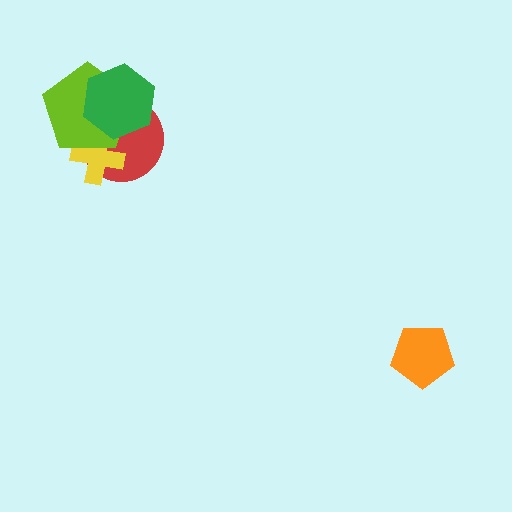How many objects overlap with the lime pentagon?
3 objects overlap with the lime pentagon.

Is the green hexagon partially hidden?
No, no other shape covers it.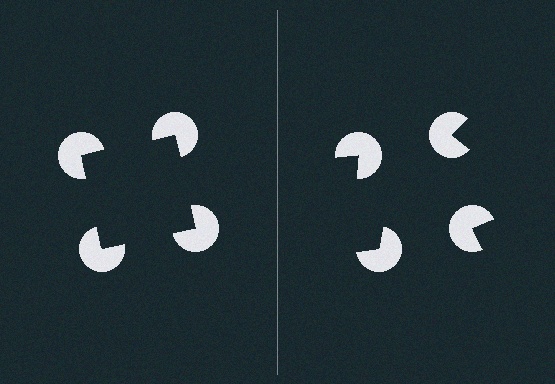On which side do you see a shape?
An illusory square appears on the left side. On the right side the wedge cuts are rotated, so no coherent shape forms.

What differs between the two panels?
The pac-man discs are positioned identically on both sides; only the wedge orientations differ. On the left they align to a square; on the right they are misaligned.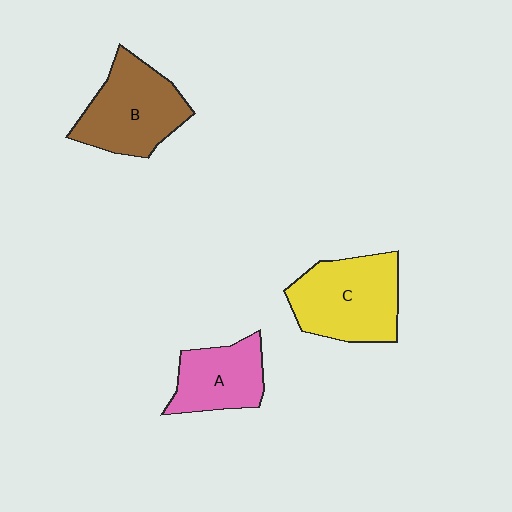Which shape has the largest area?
Shape C (yellow).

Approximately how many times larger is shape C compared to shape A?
Approximately 1.4 times.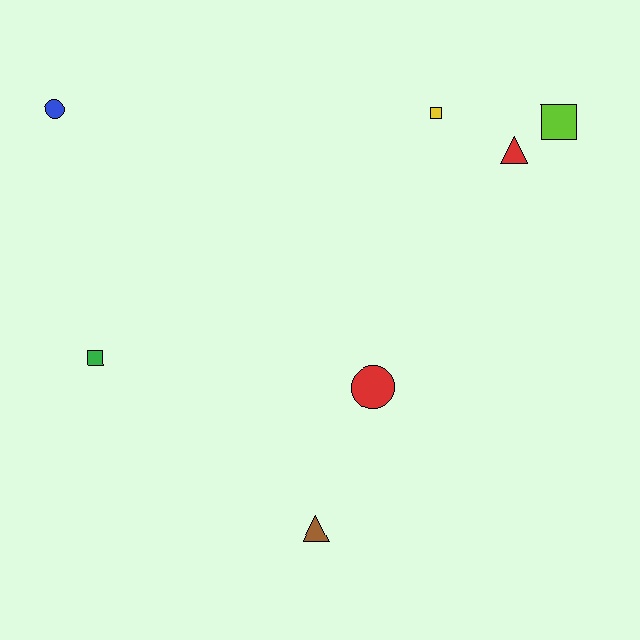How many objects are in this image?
There are 7 objects.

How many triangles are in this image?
There are 2 triangles.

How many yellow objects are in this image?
There is 1 yellow object.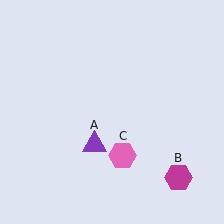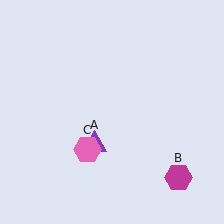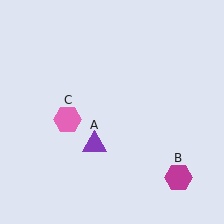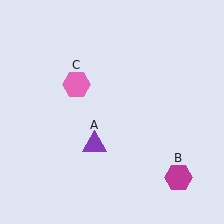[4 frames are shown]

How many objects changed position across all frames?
1 object changed position: pink hexagon (object C).